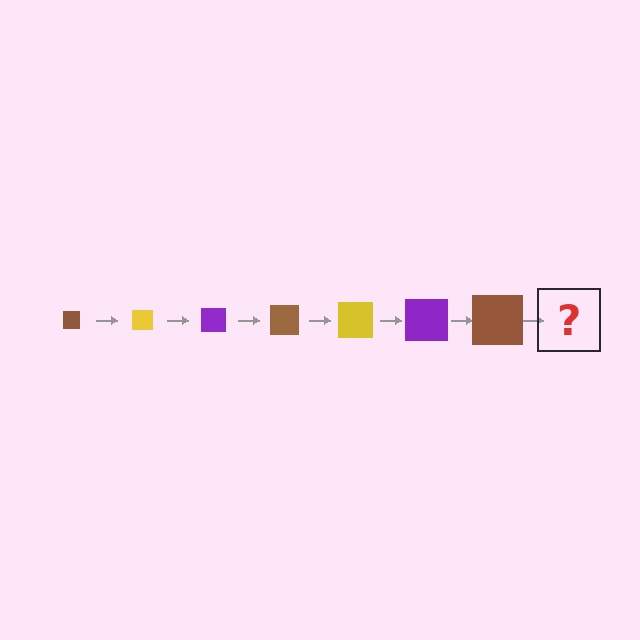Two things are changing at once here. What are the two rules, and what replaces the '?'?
The two rules are that the square grows larger each step and the color cycles through brown, yellow, and purple. The '?' should be a yellow square, larger than the previous one.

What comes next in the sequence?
The next element should be a yellow square, larger than the previous one.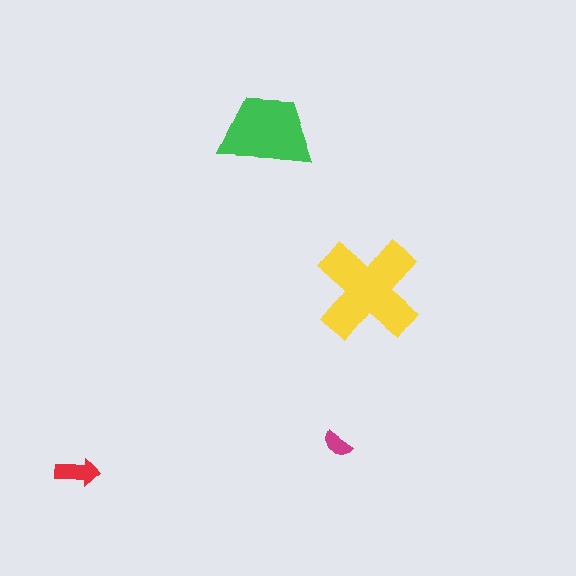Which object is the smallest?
The magenta semicircle.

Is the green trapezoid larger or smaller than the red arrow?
Larger.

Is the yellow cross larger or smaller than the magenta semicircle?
Larger.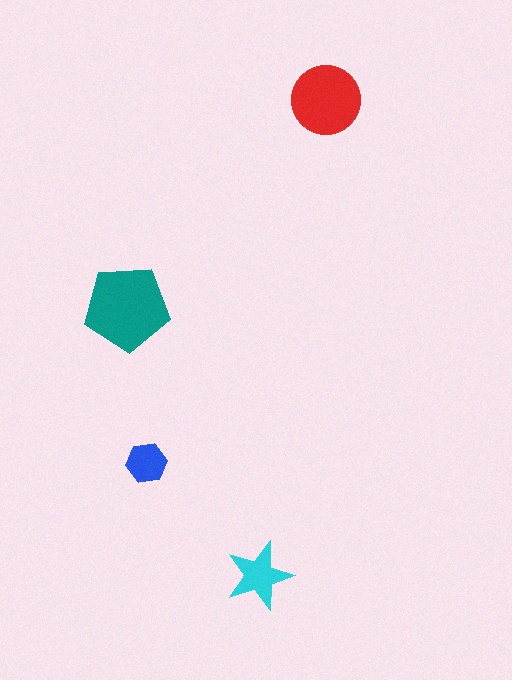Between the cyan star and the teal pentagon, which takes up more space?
The teal pentagon.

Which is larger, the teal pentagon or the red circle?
The teal pentagon.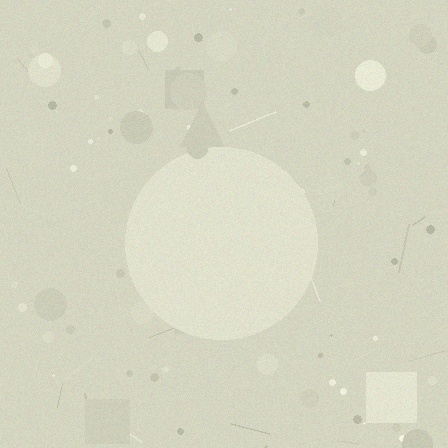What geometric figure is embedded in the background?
A circle is embedded in the background.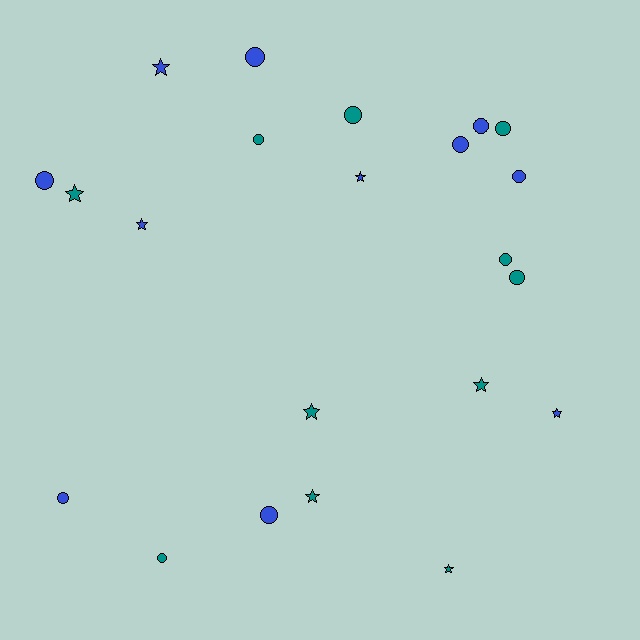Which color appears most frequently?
Blue, with 11 objects.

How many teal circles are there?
There are 6 teal circles.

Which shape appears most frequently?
Circle, with 13 objects.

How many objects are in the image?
There are 22 objects.